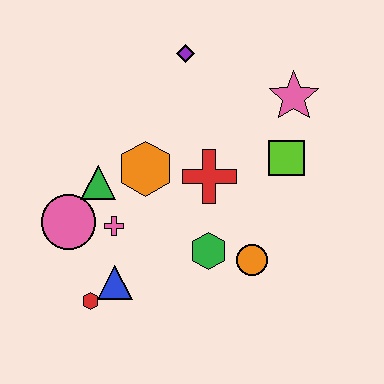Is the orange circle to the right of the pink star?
No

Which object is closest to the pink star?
The lime square is closest to the pink star.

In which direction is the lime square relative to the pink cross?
The lime square is to the right of the pink cross.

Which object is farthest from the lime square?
The red hexagon is farthest from the lime square.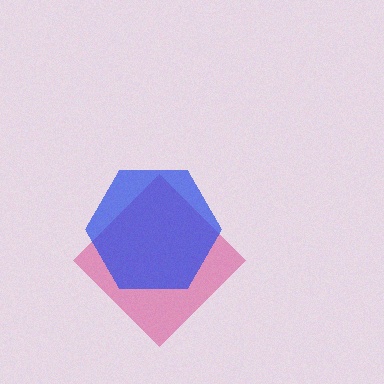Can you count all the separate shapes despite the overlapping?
Yes, there are 2 separate shapes.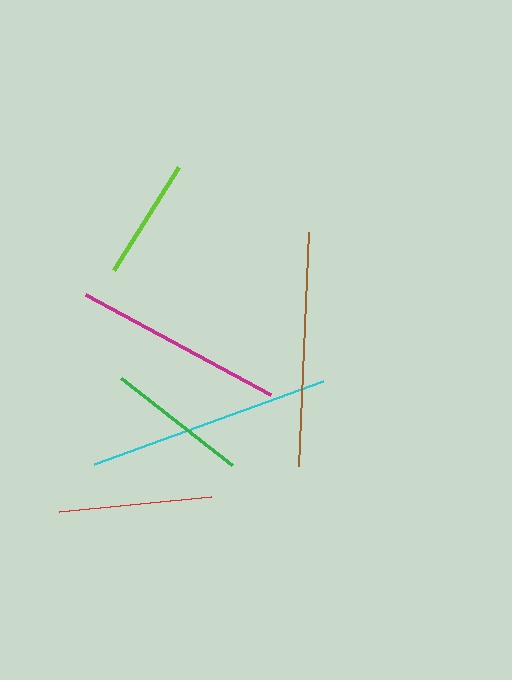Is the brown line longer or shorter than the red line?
The brown line is longer than the red line.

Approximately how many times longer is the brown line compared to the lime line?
The brown line is approximately 1.9 times the length of the lime line.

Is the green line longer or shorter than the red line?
The red line is longer than the green line.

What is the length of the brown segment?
The brown segment is approximately 235 pixels long.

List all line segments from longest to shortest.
From longest to shortest: cyan, brown, magenta, red, green, lime.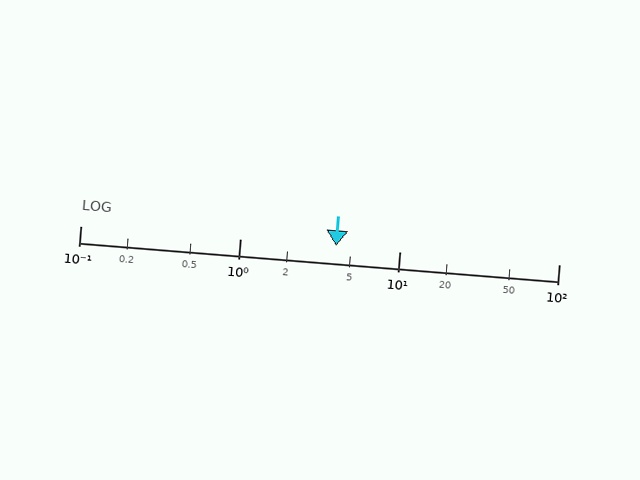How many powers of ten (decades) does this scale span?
The scale spans 3 decades, from 0.1 to 100.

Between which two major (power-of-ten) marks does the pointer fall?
The pointer is between 1 and 10.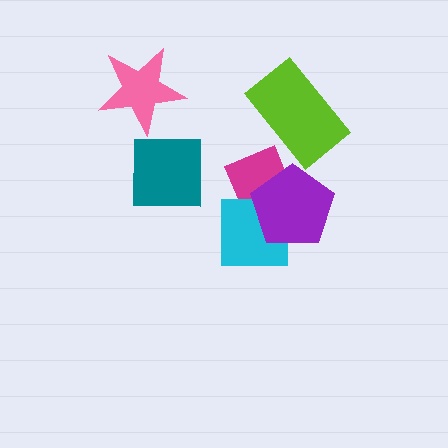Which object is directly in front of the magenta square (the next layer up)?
The cyan square is directly in front of the magenta square.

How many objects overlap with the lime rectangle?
0 objects overlap with the lime rectangle.